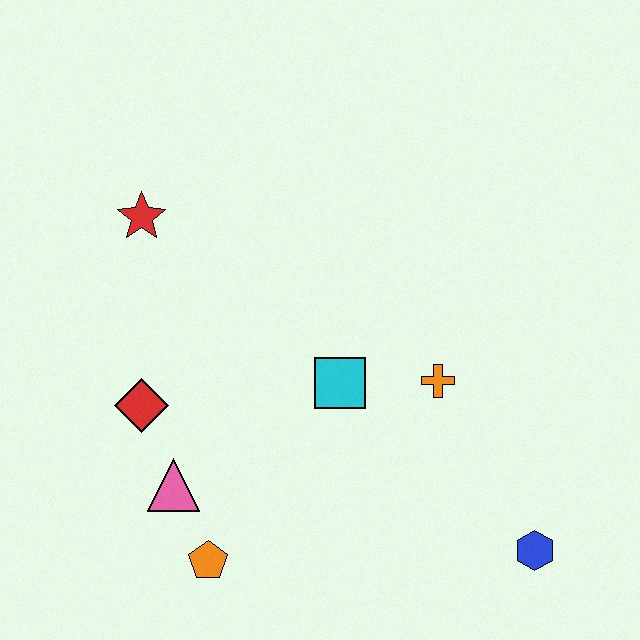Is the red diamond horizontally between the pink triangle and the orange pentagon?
No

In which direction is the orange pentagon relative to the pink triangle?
The orange pentagon is below the pink triangle.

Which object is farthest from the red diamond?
The blue hexagon is farthest from the red diamond.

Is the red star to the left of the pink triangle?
Yes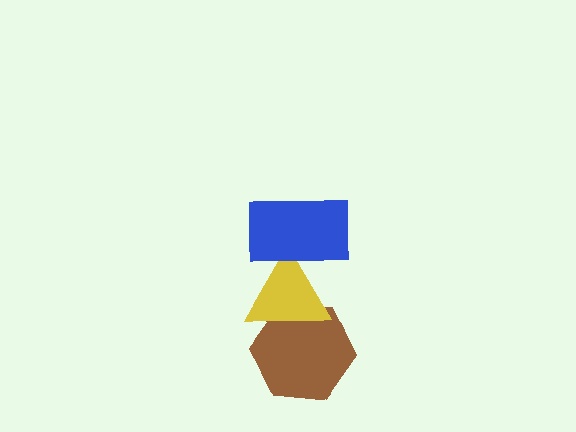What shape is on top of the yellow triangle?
The blue rectangle is on top of the yellow triangle.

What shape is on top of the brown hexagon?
The yellow triangle is on top of the brown hexagon.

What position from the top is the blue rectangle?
The blue rectangle is 1st from the top.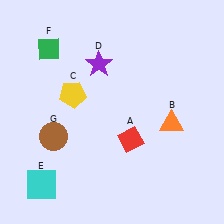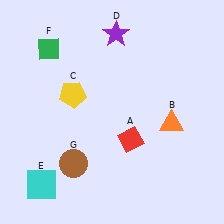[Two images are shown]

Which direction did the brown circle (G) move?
The brown circle (G) moved down.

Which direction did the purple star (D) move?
The purple star (D) moved up.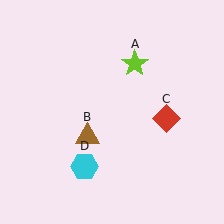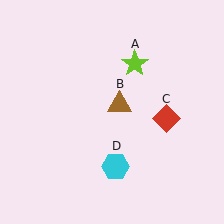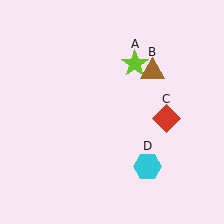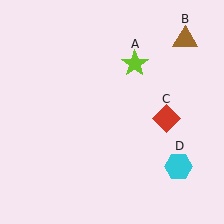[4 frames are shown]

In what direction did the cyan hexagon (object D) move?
The cyan hexagon (object D) moved right.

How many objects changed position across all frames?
2 objects changed position: brown triangle (object B), cyan hexagon (object D).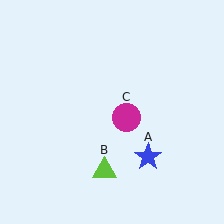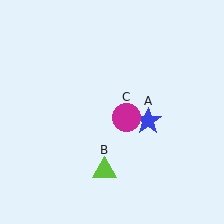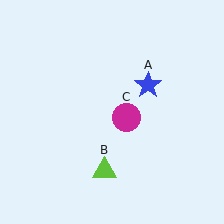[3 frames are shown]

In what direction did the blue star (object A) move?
The blue star (object A) moved up.